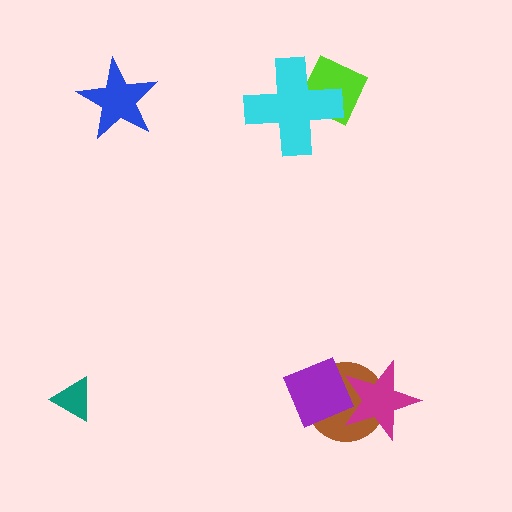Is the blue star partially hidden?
No, no other shape covers it.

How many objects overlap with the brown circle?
2 objects overlap with the brown circle.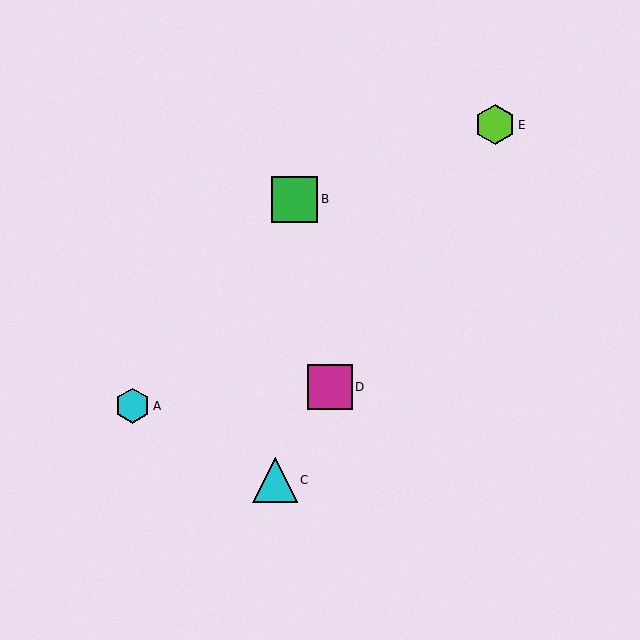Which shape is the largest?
The green square (labeled B) is the largest.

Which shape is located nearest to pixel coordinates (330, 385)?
The magenta square (labeled D) at (330, 387) is nearest to that location.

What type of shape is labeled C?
Shape C is a cyan triangle.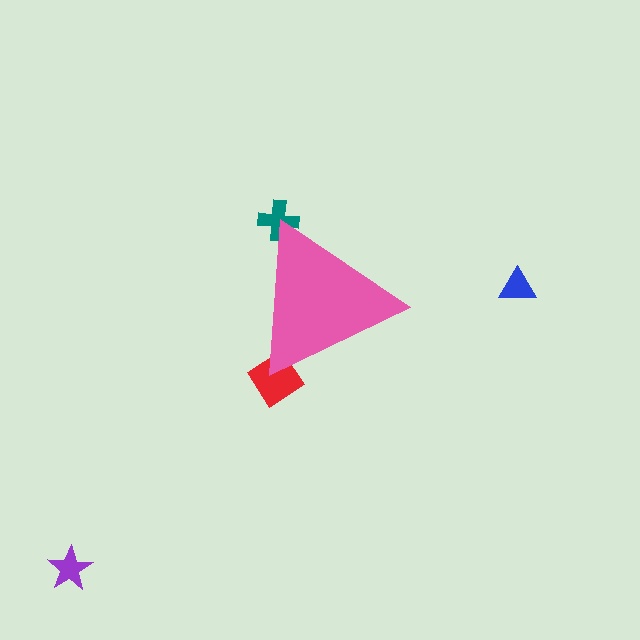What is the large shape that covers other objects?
A pink triangle.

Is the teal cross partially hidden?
Yes, the teal cross is partially hidden behind the pink triangle.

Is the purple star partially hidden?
No, the purple star is fully visible.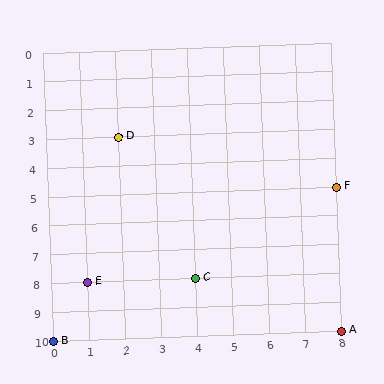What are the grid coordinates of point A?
Point A is at grid coordinates (8, 10).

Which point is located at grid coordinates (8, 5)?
Point F is at (8, 5).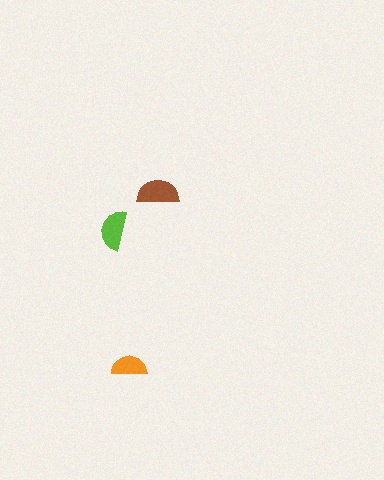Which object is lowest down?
The orange semicircle is bottommost.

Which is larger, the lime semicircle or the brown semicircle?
The brown one.